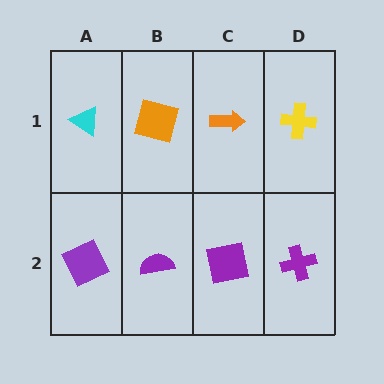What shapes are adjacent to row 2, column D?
A yellow cross (row 1, column D), a purple square (row 2, column C).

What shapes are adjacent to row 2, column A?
A cyan triangle (row 1, column A), a purple semicircle (row 2, column B).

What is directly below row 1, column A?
A purple square.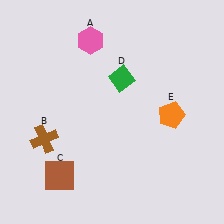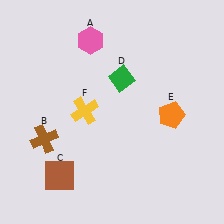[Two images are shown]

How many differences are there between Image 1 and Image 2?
There is 1 difference between the two images.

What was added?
A yellow cross (F) was added in Image 2.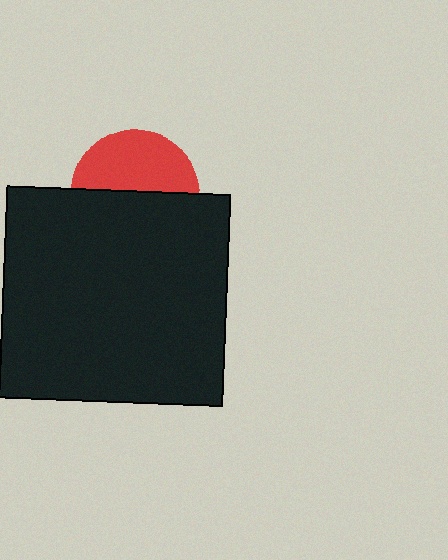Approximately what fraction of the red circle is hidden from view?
Roughly 54% of the red circle is hidden behind the black rectangle.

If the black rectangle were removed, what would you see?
You would see the complete red circle.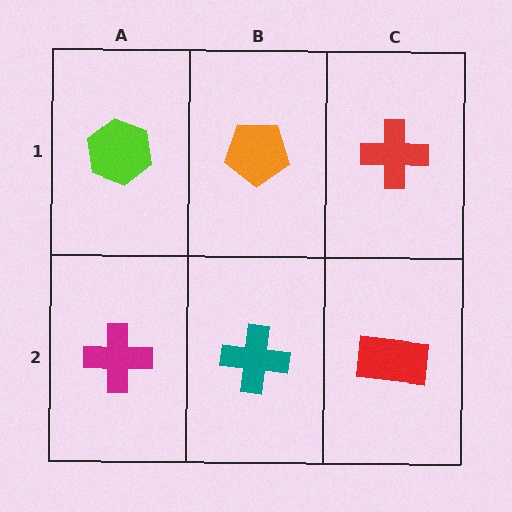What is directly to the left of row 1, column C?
An orange pentagon.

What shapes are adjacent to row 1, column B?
A teal cross (row 2, column B), a lime hexagon (row 1, column A), a red cross (row 1, column C).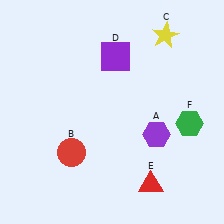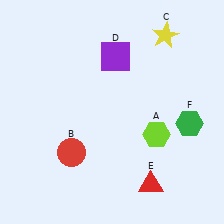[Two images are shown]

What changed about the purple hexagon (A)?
In Image 1, A is purple. In Image 2, it changed to lime.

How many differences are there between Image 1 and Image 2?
There is 1 difference between the two images.